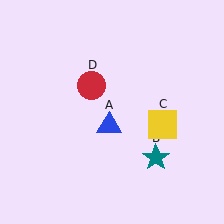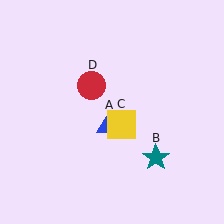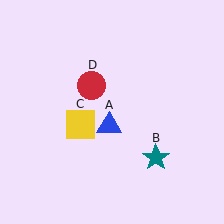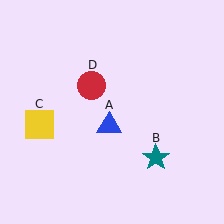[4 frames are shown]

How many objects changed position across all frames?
1 object changed position: yellow square (object C).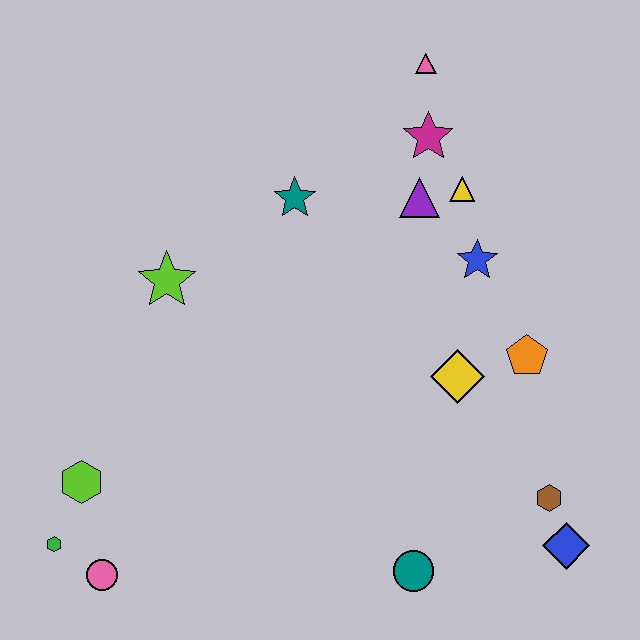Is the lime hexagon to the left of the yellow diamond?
Yes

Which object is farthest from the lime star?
The blue diamond is farthest from the lime star.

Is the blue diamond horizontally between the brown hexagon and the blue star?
No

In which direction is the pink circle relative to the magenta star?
The pink circle is below the magenta star.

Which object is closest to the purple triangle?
The yellow triangle is closest to the purple triangle.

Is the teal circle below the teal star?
Yes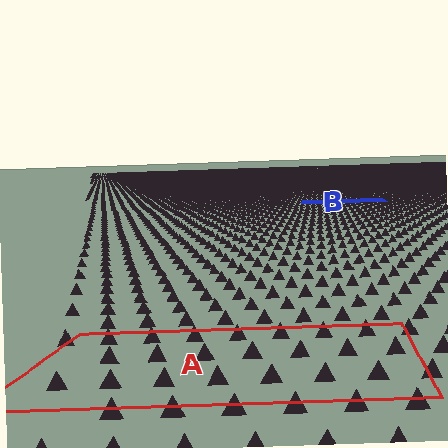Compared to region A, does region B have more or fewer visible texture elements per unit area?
Region B has more texture elements per unit area — they are packed more densely because it is farther away.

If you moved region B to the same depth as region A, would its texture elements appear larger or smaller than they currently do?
They would appear larger. At a closer depth, the same texture elements are projected at a bigger on-screen size.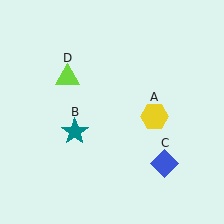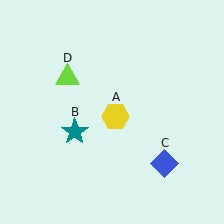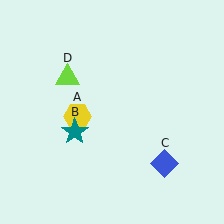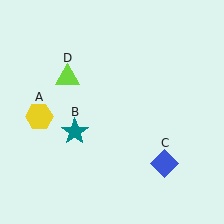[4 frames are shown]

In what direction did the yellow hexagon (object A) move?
The yellow hexagon (object A) moved left.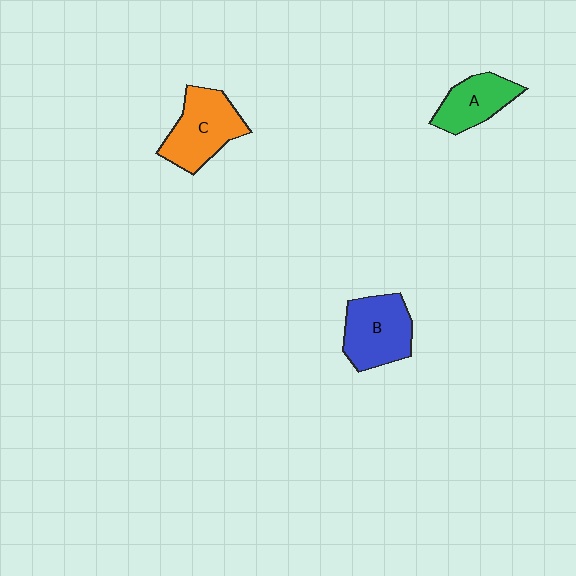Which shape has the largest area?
Shape C (orange).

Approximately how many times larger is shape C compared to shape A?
Approximately 1.4 times.